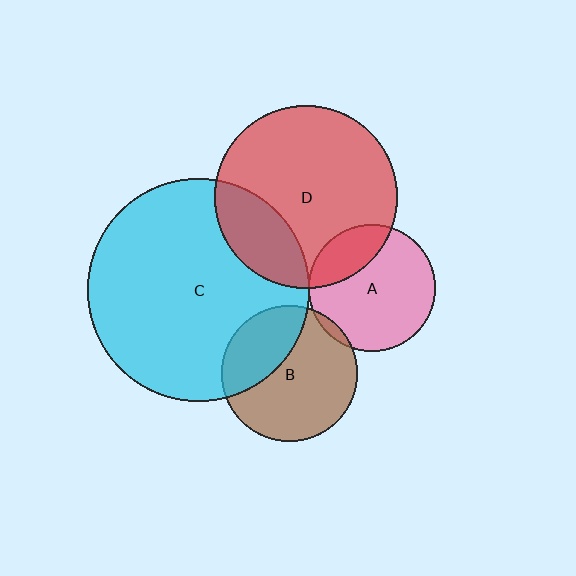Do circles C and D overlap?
Yes.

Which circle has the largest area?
Circle C (cyan).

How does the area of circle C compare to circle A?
Approximately 3.1 times.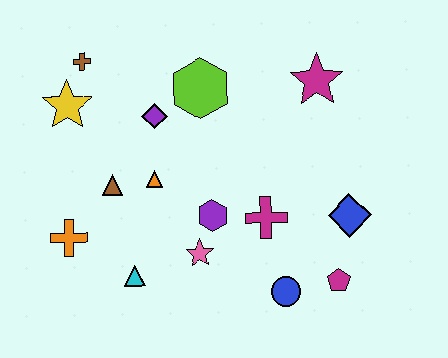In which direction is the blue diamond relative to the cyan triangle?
The blue diamond is to the right of the cyan triangle.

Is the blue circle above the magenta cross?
No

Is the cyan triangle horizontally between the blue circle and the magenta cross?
No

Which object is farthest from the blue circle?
The brown cross is farthest from the blue circle.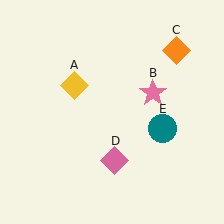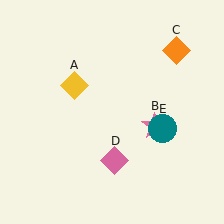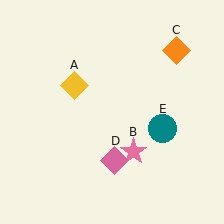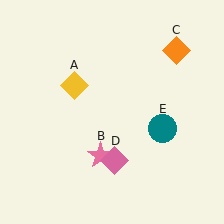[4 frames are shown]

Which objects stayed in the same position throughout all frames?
Yellow diamond (object A) and orange diamond (object C) and pink diamond (object D) and teal circle (object E) remained stationary.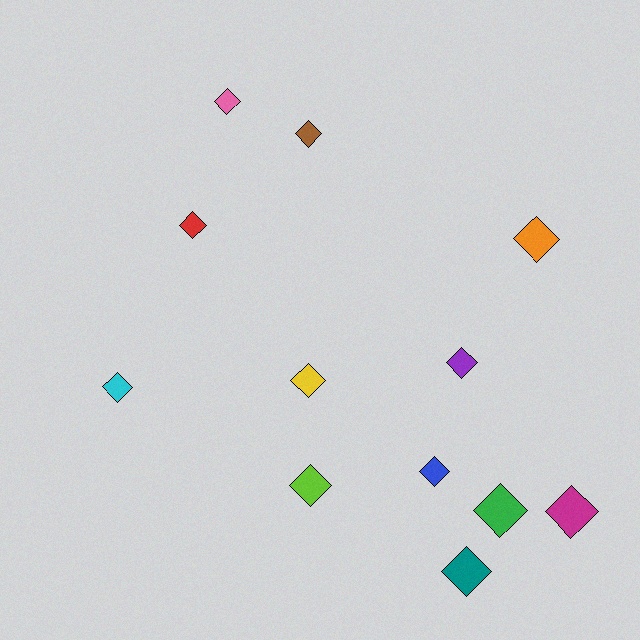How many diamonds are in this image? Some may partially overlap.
There are 12 diamonds.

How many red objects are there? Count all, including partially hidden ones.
There is 1 red object.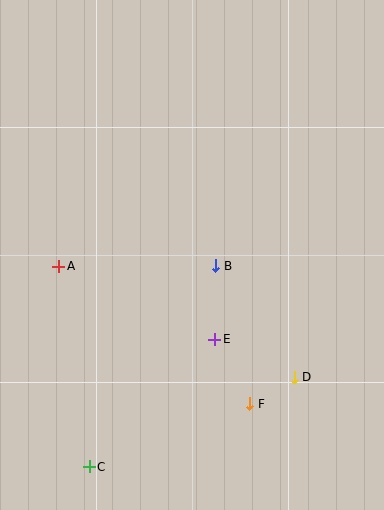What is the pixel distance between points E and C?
The distance between E and C is 179 pixels.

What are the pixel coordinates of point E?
Point E is at (215, 339).